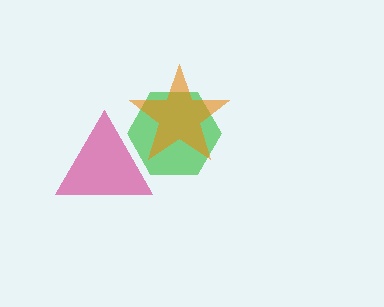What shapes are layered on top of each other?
The layered shapes are: a green hexagon, an orange star, a magenta triangle.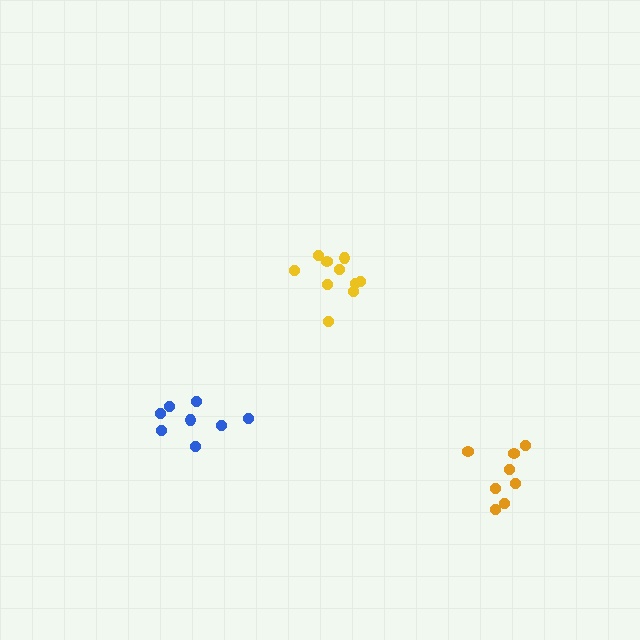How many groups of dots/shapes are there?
There are 3 groups.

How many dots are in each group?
Group 1: 10 dots, Group 2: 8 dots, Group 3: 8 dots (26 total).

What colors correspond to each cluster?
The clusters are colored: yellow, blue, orange.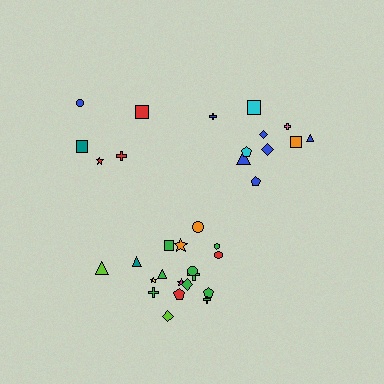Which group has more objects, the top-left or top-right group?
The top-right group.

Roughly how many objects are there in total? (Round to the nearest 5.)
Roughly 35 objects in total.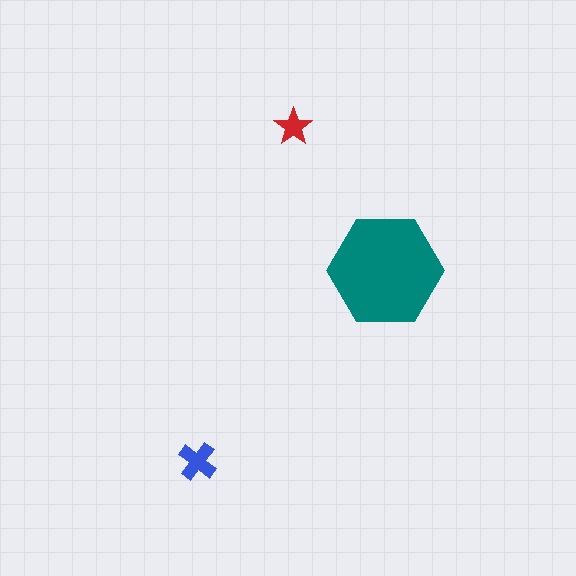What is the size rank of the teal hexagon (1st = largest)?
1st.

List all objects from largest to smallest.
The teal hexagon, the blue cross, the red star.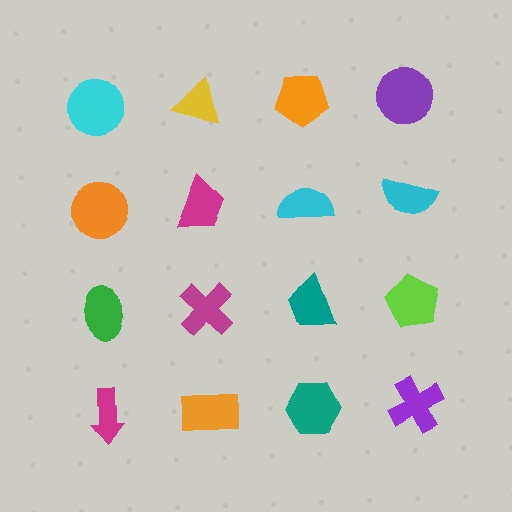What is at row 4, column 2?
An orange rectangle.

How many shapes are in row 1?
4 shapes.